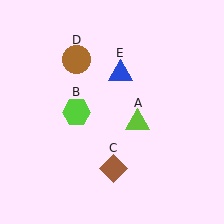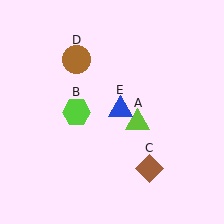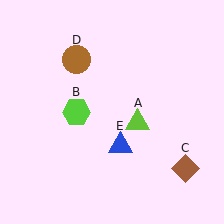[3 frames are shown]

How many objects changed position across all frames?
2 objects changed position: brown diamond (object C), blue triangle (object E).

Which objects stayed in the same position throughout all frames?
Lime triangle (object A) and lime hexagon (object B) and brown circle (object D) remained stationary.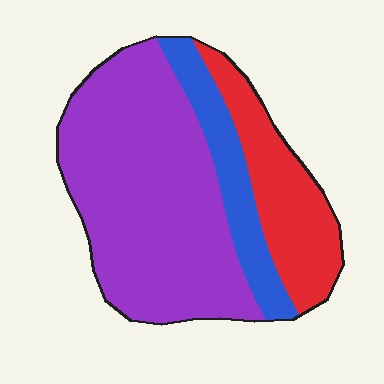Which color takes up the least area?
Blue, at roughly 15%.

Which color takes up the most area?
Purple, at roughly 60%.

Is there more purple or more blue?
Purple.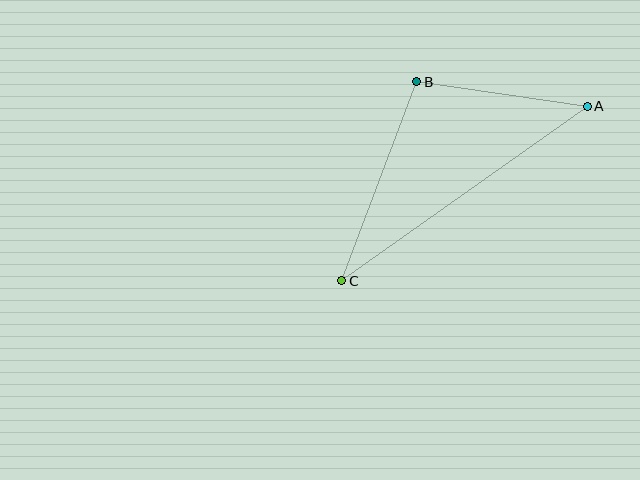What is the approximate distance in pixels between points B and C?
The distance between B and C is approximately 212 pixels.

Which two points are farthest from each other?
Points A and C are farthest from each other.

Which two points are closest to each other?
Points A and B are closest to each other.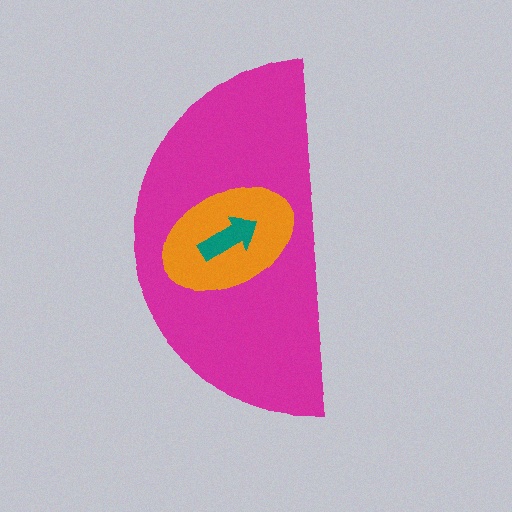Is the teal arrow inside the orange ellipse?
Yes.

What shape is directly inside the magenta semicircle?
The orange ellipse.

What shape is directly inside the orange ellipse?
The teal arrow.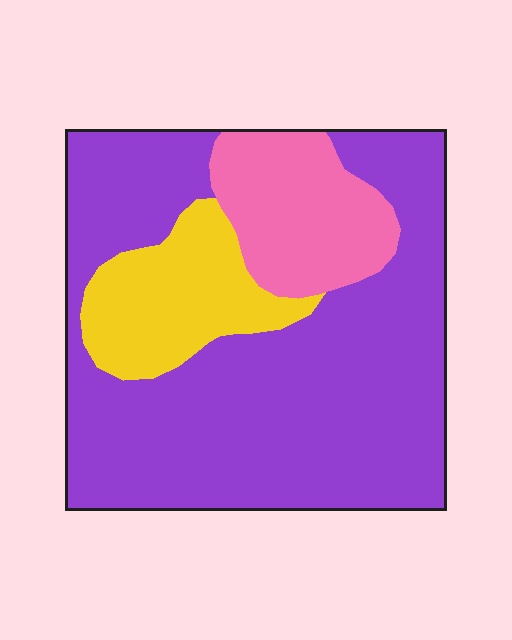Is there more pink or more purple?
Purple.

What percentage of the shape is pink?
Pink takes up less than a sixth of the shape.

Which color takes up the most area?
Purple, at roughly 70%.